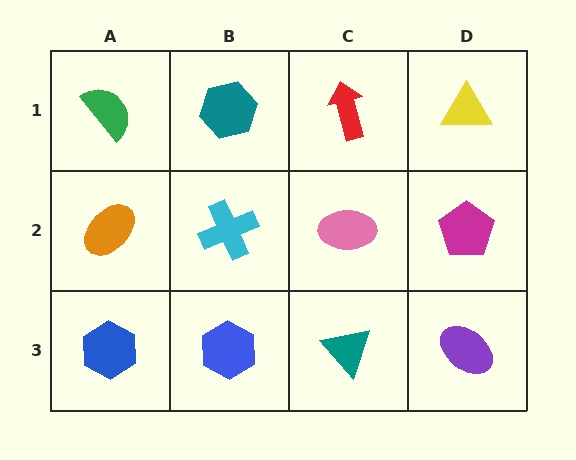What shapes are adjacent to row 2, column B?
A teal hexagon (row 1, column B), a blue hexagon (row 3, column B), an orange ellipse (row 2, column A), a pink ellipse (row 2, column C).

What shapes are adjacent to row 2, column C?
A red arrow (row 1, column C), a teal triangle (row 3, column C), a cyan cross (row 2, column B), a magenta pentagon (row 2, column D).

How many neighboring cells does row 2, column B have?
4.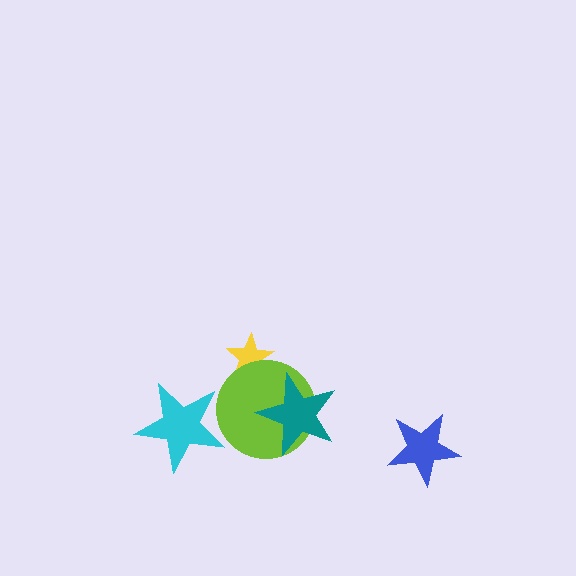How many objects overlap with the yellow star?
1 object overlaps with the yellow star.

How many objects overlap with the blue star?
0 objects overlap with the blue star.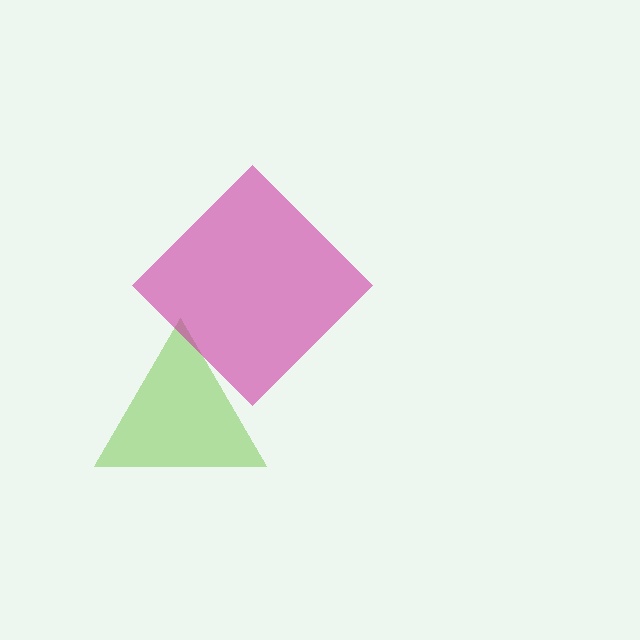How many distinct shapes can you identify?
There are 2 distinct shapes: a lime triangle, a magenta diamond.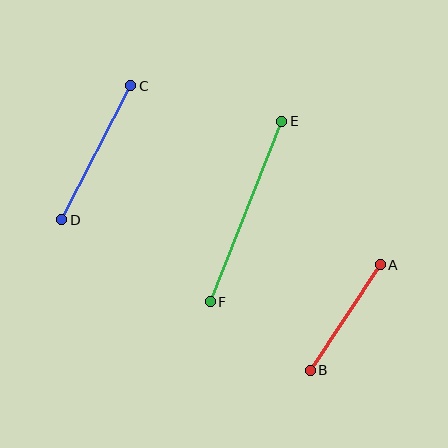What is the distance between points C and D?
The distance is approximately 151 pixels.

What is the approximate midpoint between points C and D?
The midpoint is at approximately (96, 153) pixels.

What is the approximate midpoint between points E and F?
The midpoint is at approximately (246, 212) pixels.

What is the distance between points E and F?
The distance is approximately 194 pixels.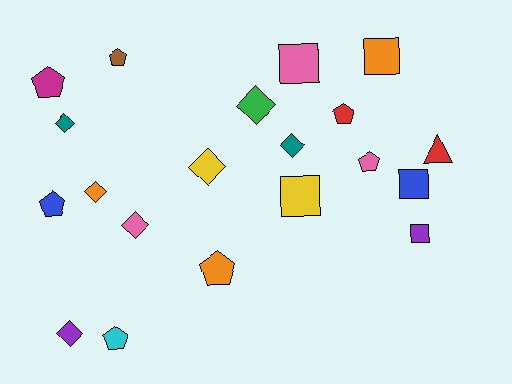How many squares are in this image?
There are 5 squares.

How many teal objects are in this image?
There are 2 teal objects.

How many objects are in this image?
There are 20 objects.